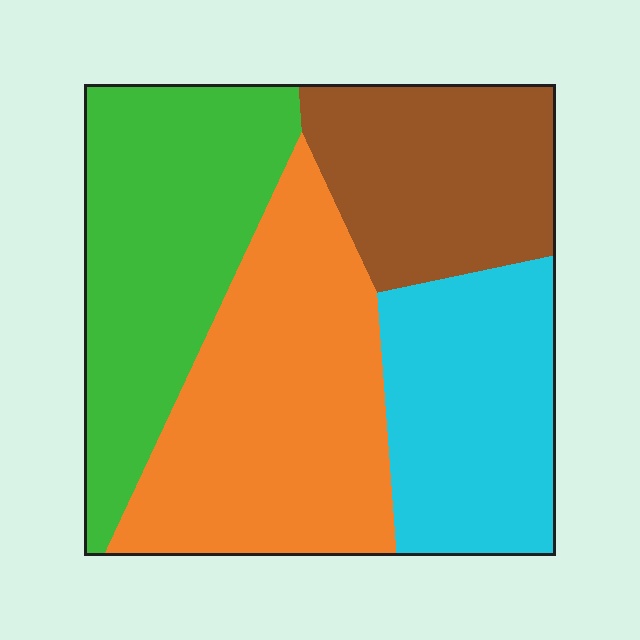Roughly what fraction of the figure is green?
Green takes up between a sixth and a third of the figure.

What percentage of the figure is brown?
Brown covers roughly 20% of the figure.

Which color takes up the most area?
Orange, at roughly 30%.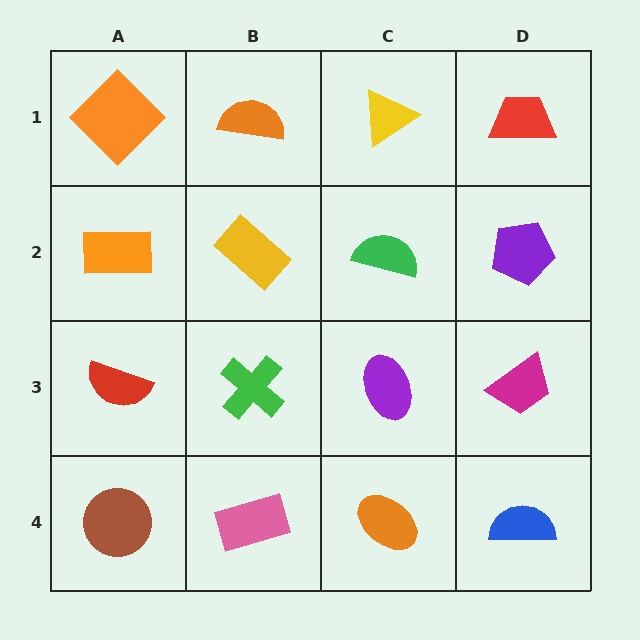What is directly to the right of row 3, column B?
A purple ellipse.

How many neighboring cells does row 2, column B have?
4.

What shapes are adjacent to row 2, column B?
An orange semicircle (row 1, column B), a green cross (row 3, column B), an orange rectangle (row 2, column A), a green semicircle (row 2, column C).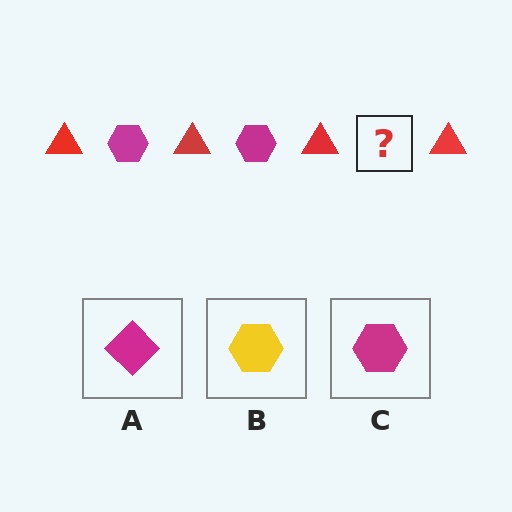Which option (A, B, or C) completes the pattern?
C.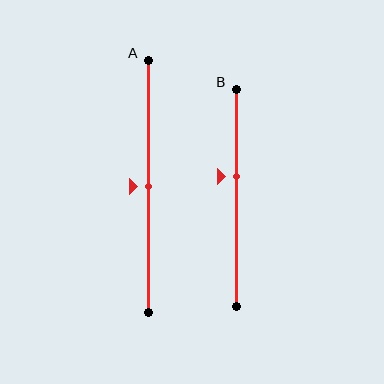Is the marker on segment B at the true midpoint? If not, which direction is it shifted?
No, the marker on segment B is shifted upward by about 10% of the segment length.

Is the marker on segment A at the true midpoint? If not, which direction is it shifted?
Yes, the marker on segment A is at the true midpoint.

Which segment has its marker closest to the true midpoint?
Segment A has its marker closest to the true midpoint.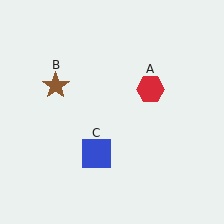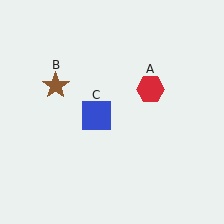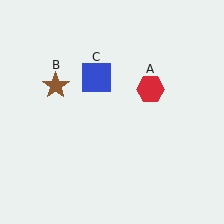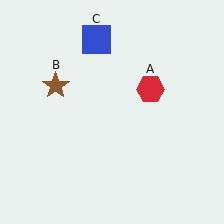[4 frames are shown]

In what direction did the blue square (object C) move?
The blue square (object C) moved up.